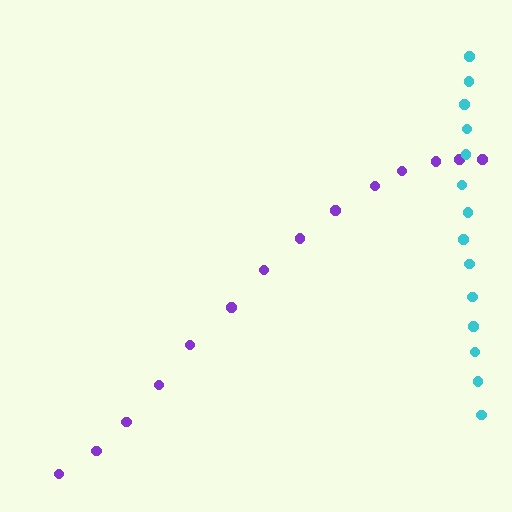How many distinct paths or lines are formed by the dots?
There are 2 distinct paths.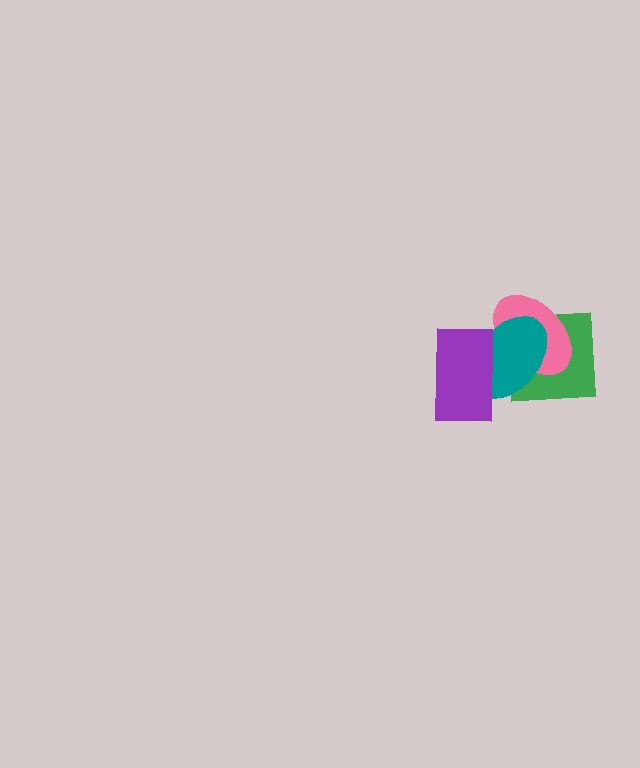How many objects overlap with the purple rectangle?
2 objects overlap with the purple rectangle.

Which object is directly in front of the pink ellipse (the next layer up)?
The teal ellipse is directly in front of the pink ellipse.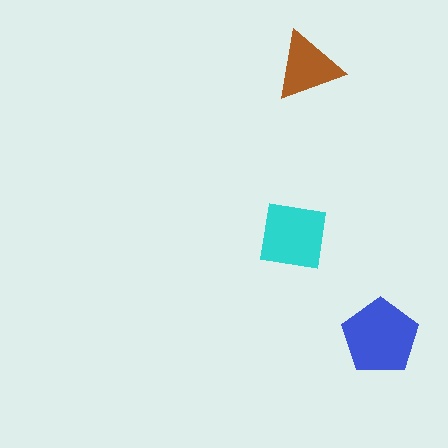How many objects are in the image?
There are 3 objects in the image.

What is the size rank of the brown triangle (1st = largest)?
3rd.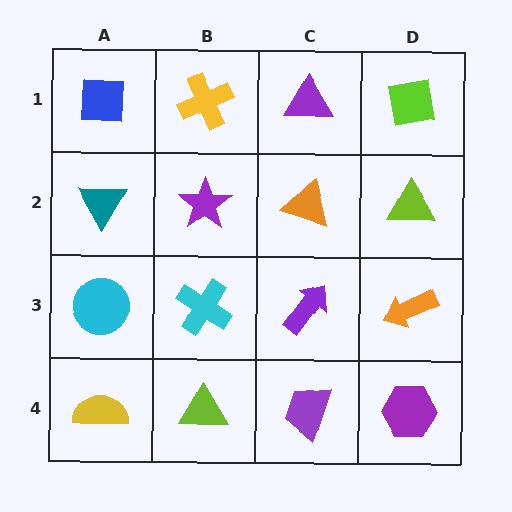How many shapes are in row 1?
4 shapes.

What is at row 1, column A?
A blue square.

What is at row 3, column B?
A cyan cross.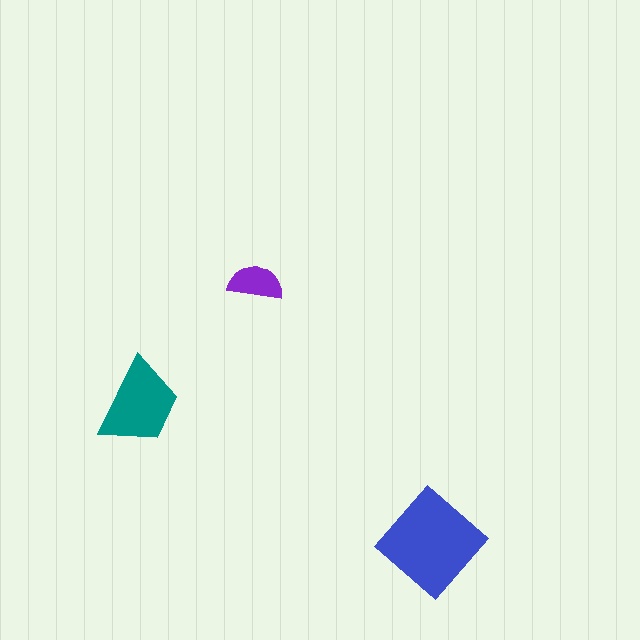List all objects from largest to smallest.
The blue diamond, the teal trapezoid, the purple semicircle.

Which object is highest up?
The purple semicircle is topmost.